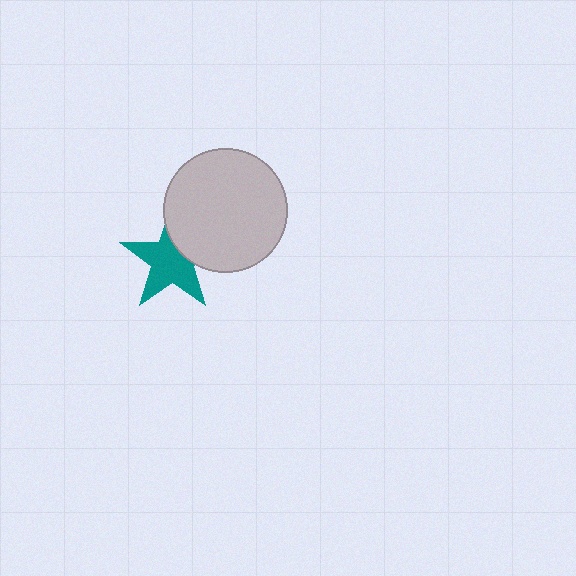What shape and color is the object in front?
The object in front is a light gray circle.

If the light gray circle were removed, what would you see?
You would see the complete teal star.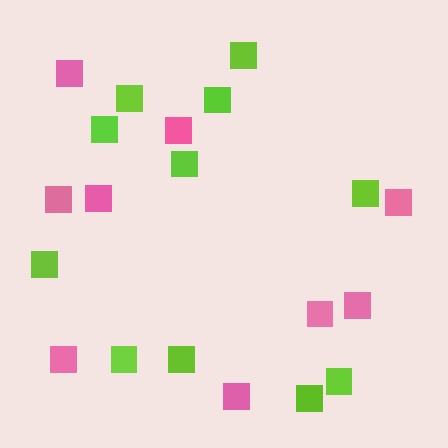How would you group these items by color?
There are 2 groups: one group of pink squares (9) and one group of lime squares (11).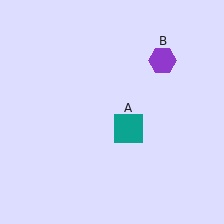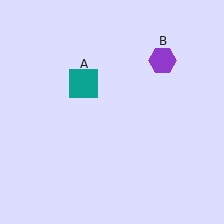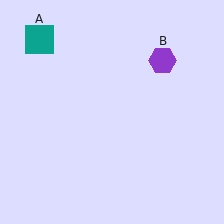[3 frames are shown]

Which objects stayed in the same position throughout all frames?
Purple hexagon (object B) remained stationary.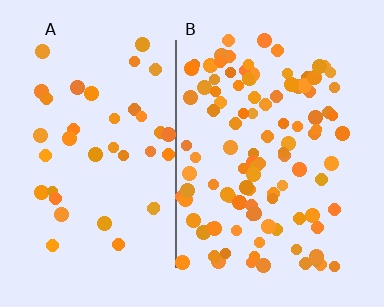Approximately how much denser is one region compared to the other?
Approximately 2.6× — region B over region A.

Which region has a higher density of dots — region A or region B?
B (the right).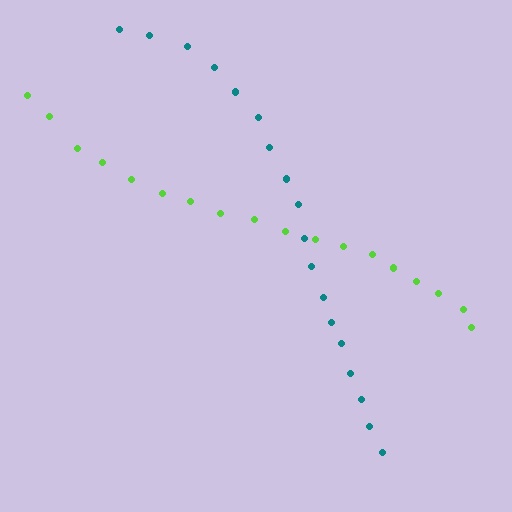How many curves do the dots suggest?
There are 2 distinct paths.